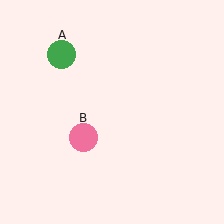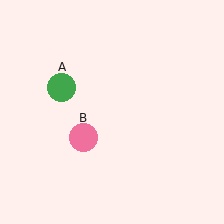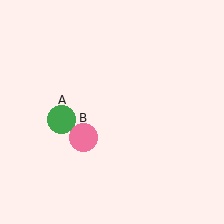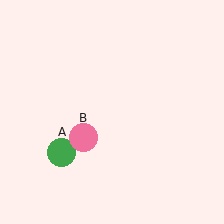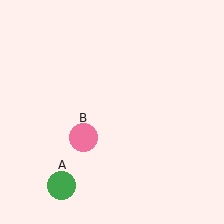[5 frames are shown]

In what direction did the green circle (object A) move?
The green circle (object A) moved down.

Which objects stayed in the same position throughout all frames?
Pink circle (object B) remained stationary.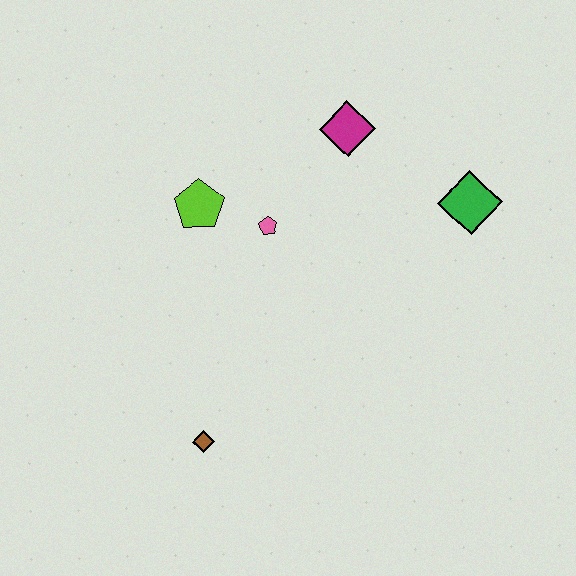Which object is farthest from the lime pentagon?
The green diamond is farthest from the lime pentagon.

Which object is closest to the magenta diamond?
The pink pentagon is closest to the magenta diamond.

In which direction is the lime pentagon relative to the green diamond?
The lime pentagon is to the left of the green diamond.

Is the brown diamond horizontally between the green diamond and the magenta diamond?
No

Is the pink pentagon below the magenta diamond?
Yes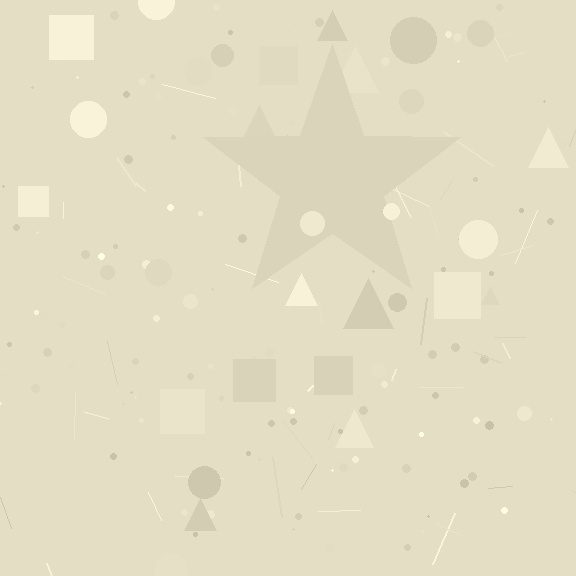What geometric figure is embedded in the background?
A star is embedded in the background.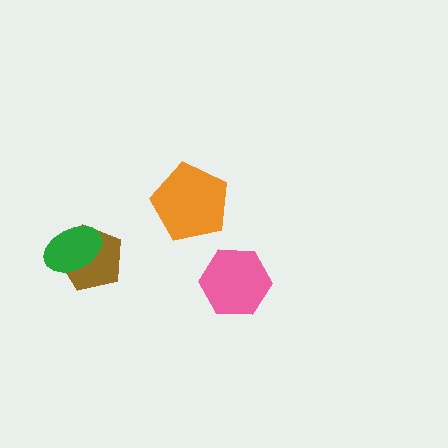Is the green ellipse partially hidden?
No, no other shape covers it.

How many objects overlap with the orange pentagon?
0 objects overlap with the orange pentagon.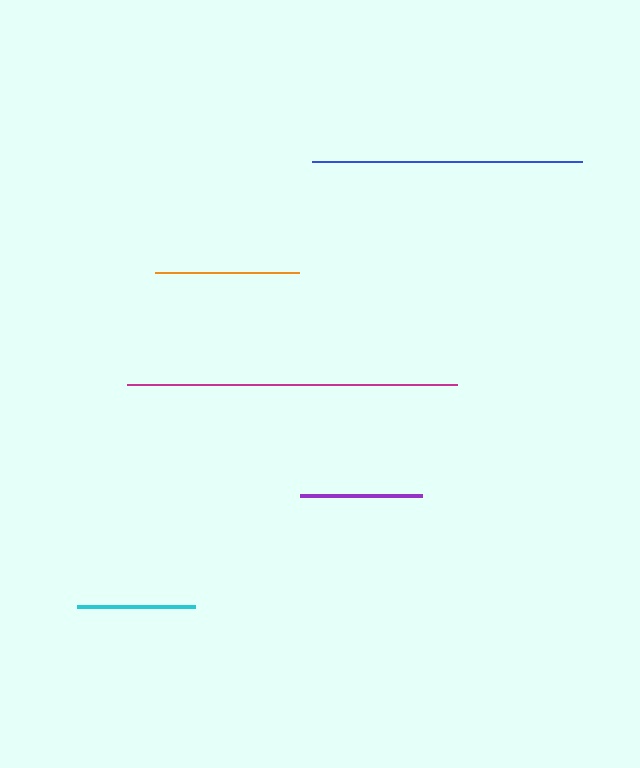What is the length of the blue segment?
The blue segment is approximately 269 pixels long.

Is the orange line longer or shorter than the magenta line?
The magenta line is longer than the orange line.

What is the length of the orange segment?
The orange segment is approximately 144 pixels long.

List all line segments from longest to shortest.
From longest to shortest: magenta, blue, orange, purple, cyan.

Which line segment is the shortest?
The cyan line is the shortest at approximately 118 pixels.